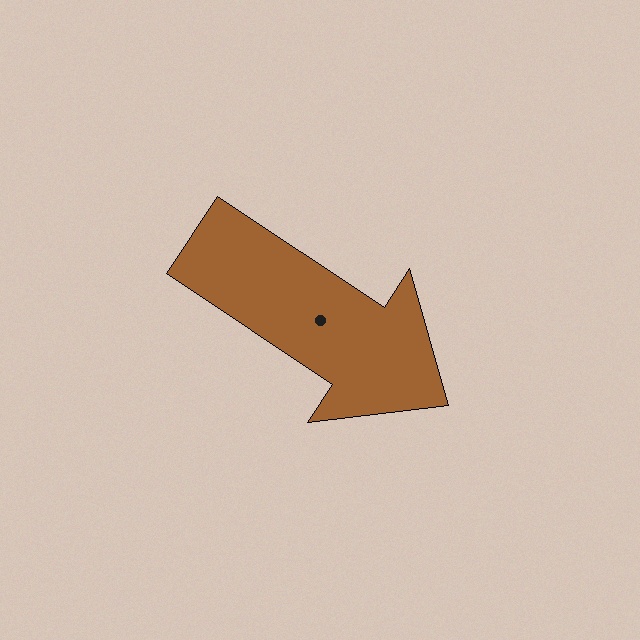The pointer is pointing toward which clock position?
Roughly 4 o'clock.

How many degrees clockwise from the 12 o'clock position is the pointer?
Approximately 124 degrees.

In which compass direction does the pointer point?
Southeast.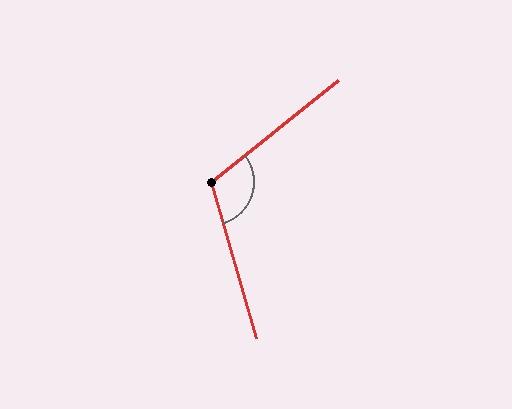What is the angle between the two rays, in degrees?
Approximately 112 degrees.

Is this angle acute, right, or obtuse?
It is obtuse.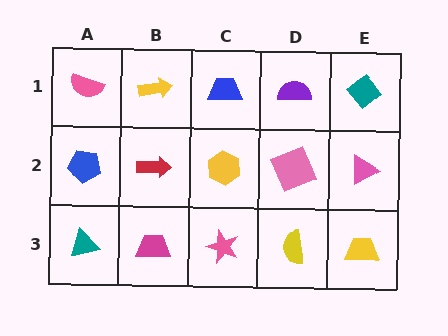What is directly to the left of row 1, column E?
A purple semicircle.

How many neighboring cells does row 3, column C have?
3.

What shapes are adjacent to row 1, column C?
A yellow hexagon (row 2, column C), a yellow arrow (row 1, column B), a purple semicircle (row 1, column D).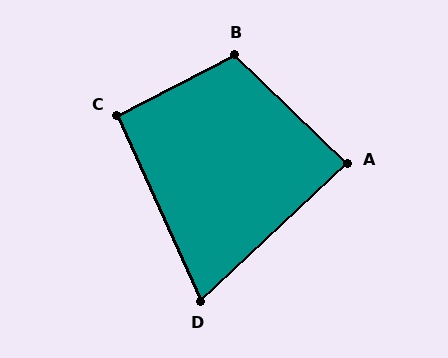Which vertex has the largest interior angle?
B, at approximately 109 degrees.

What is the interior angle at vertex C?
Approximately 93 degrees (approximately right).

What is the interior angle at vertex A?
Approximately 87 degrees (approximately right).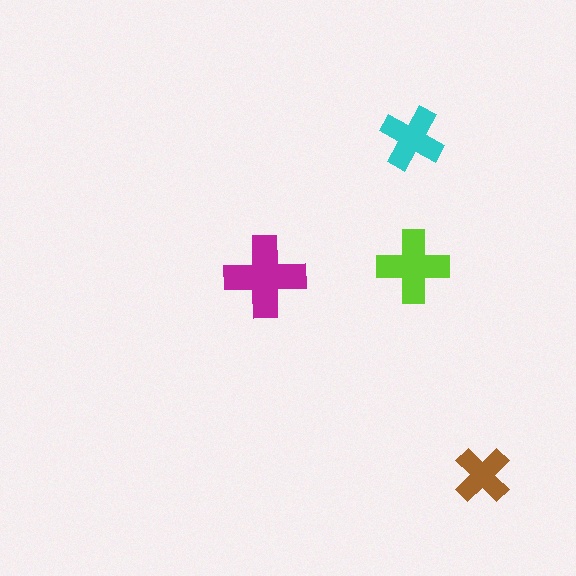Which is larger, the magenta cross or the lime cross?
The magenta one.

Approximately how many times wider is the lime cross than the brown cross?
About 1.5 times wider.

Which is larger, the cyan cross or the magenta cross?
The magenta one.